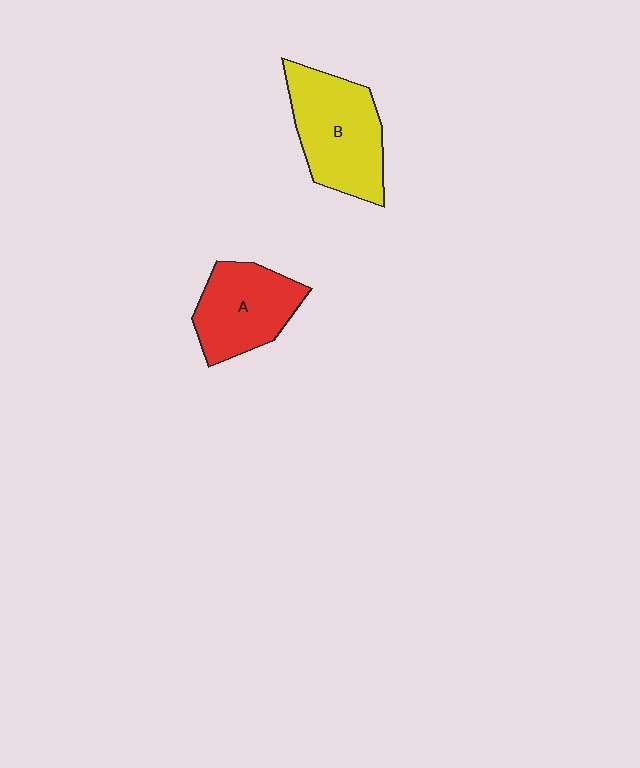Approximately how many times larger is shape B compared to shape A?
Approximately 1.2 times.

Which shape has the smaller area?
Shape A (red).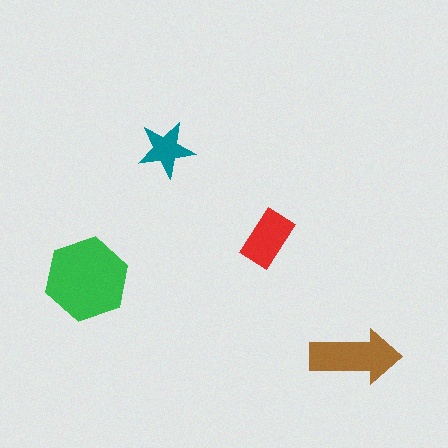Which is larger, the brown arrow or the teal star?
The brown arrow.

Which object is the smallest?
The teal star.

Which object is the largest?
The green hexagon.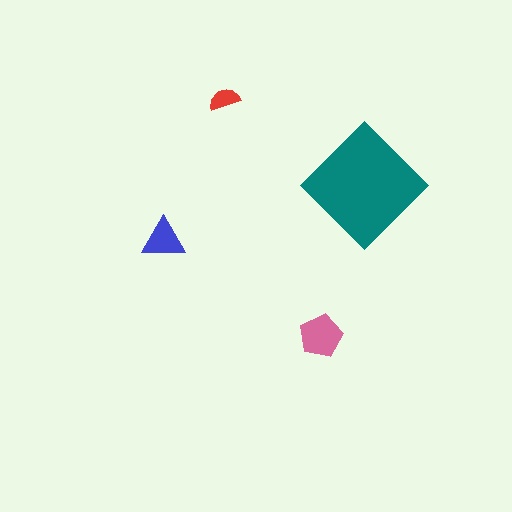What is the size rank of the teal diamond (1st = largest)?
1st.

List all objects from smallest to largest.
The red semicircle, the blue triangle, the pink pentagon, the teal diamond.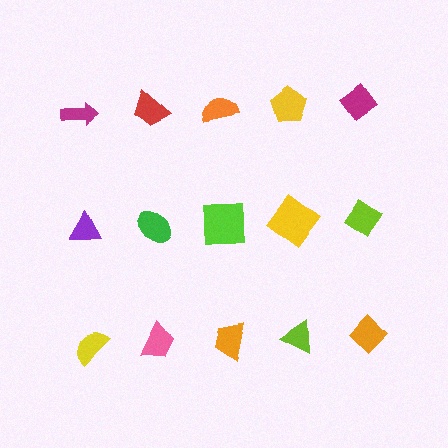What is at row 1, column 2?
A red trapezoid.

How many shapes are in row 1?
5 shapes.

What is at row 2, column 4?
A yellow diamond.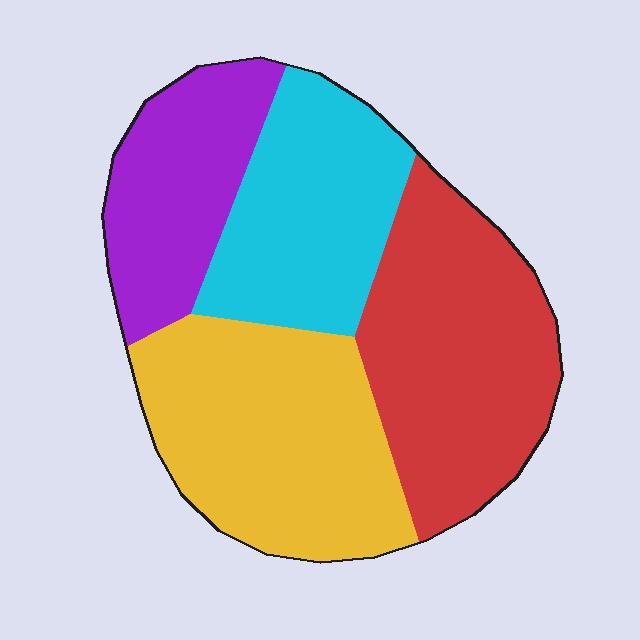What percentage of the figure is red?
Red takes up between a sixth and a third of the figure.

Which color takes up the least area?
Purple, at roughly 20%.